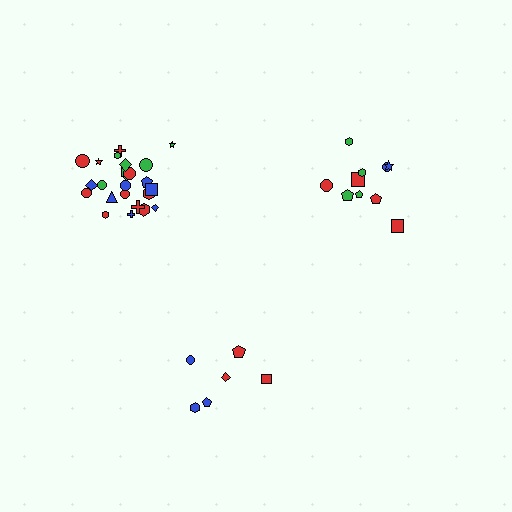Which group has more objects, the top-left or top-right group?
The top-left group.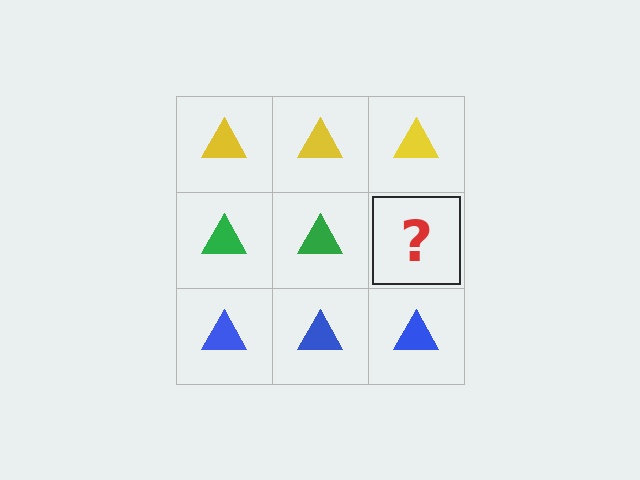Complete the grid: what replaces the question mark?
The question mark should be replaced with a green triangle.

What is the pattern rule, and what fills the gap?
The rule is that each row has a consistent color. The gap should be filled with a green triangle.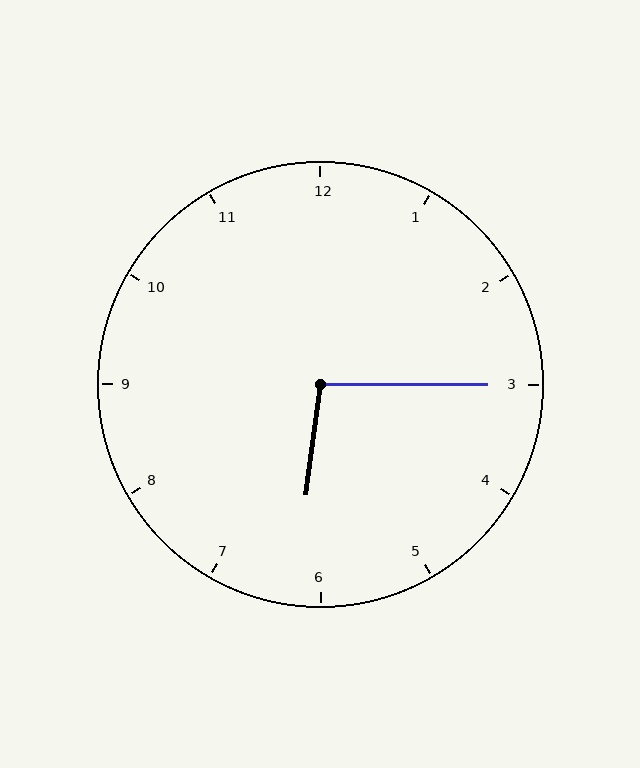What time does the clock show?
6:15.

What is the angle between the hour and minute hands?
Approximately 98 degrees.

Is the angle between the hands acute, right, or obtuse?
It is obtuse.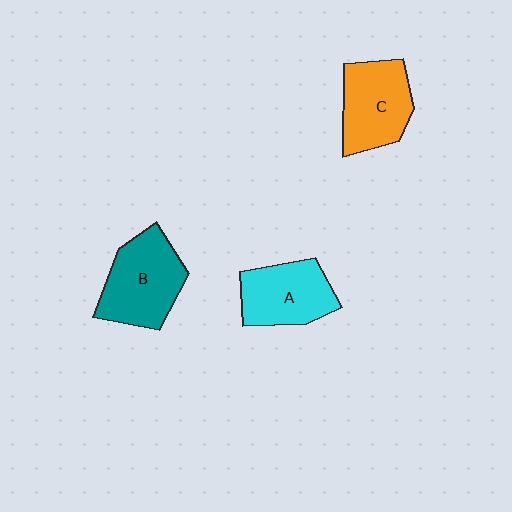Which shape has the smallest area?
Shape A (cyan).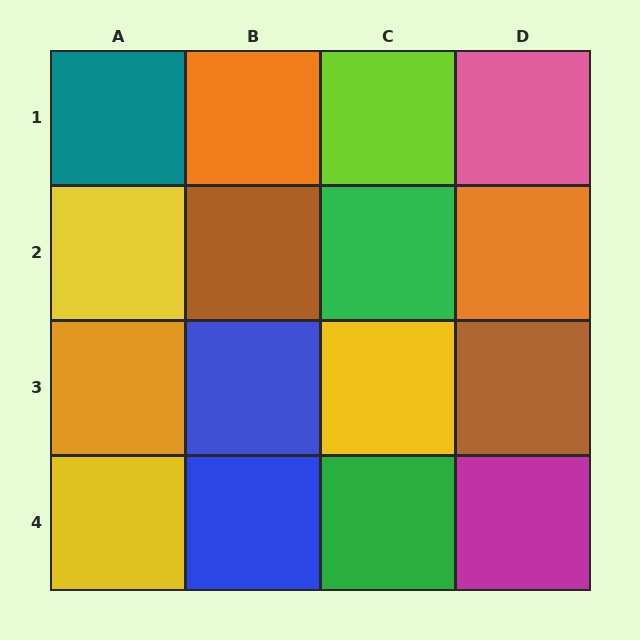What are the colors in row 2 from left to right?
Yellow, brown, green, orange.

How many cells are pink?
1 cell is pink.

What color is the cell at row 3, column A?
Orange.